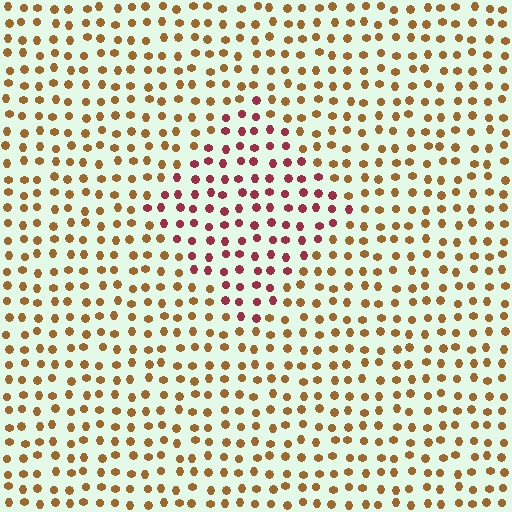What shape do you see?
I see a diamond.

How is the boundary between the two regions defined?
The boundary is defined purely by a slight shift in hue (about 47 degrees). Spacing, size, and orientation are identical on both sides.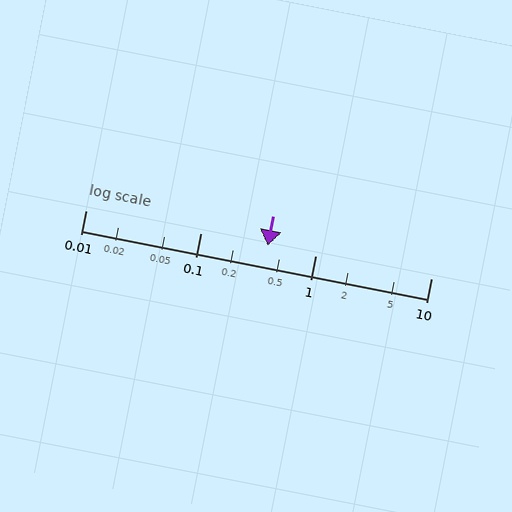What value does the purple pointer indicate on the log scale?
The pointer indicates approximately 0.38.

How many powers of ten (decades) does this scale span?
The scale spans 3 decades, from 0.01 to 10.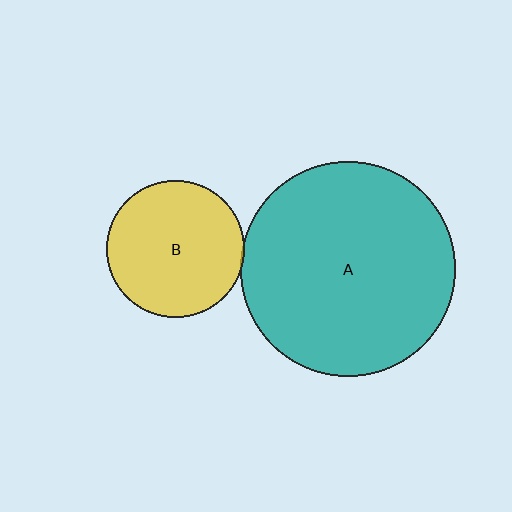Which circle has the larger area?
Circle A (teal).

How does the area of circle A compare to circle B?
Approximately 2.4 times.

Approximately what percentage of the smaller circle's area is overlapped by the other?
Approximately 5%.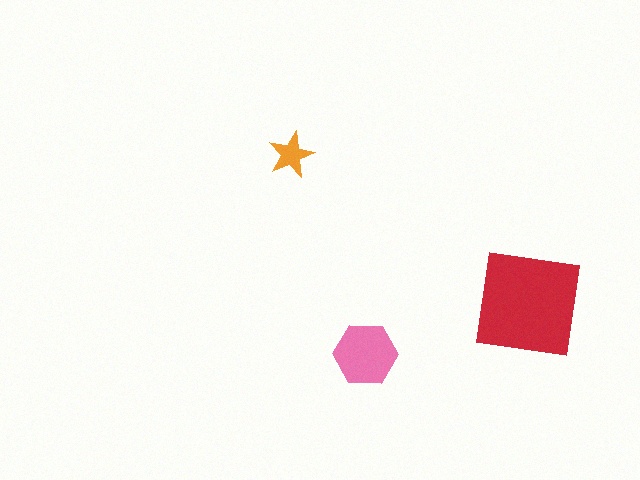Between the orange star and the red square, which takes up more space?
The red square.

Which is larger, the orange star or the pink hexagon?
The pink hexagon.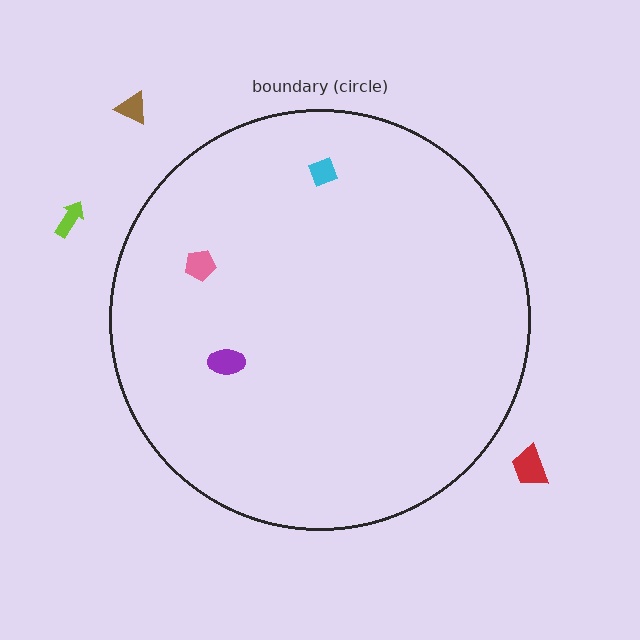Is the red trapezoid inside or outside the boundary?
Outside.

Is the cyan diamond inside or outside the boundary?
Inside.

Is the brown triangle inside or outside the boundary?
Outside.